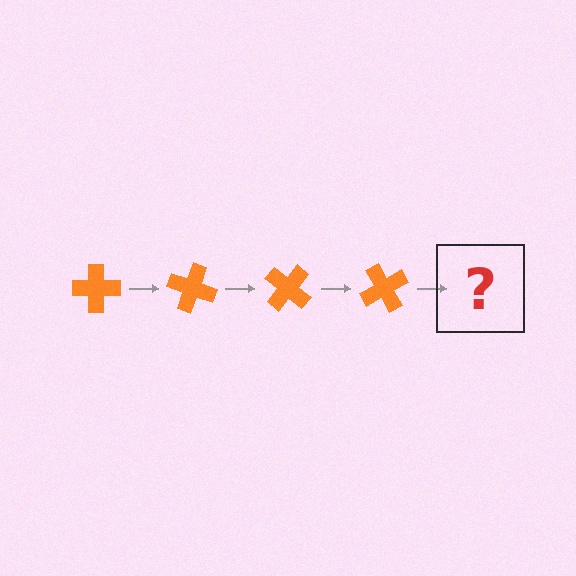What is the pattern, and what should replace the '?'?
The pattern is that the cross rotates 20 degrees each step. The '?' should be an orange cross rotated 80 degrees.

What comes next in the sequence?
The next element should be an orange cross rotated 80 degrees.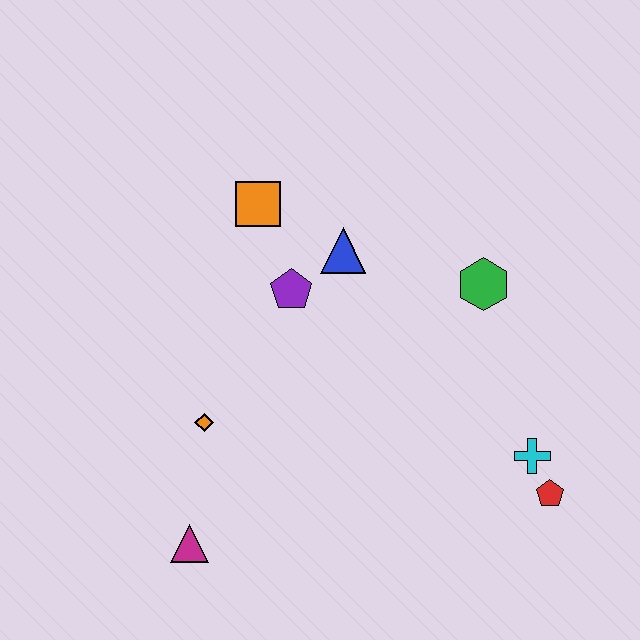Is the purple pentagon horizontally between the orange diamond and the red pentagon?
Yes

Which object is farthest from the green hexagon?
The magenta triangle is farthest from the green hexagon.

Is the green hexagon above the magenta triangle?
Yes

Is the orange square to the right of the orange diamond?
Yes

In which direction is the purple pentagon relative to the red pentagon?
The purple pentagon is to the left of the red pentagon.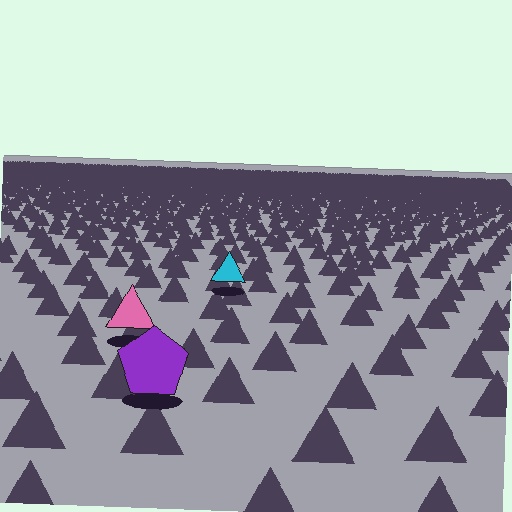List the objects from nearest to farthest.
From nearest to farthest: the purple pentagon, the pink triangle, the cyan triangle.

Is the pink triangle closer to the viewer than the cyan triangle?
Yes. The pink triangle is closer — you can tell from the texture gradient: the ground texture is coarser near it.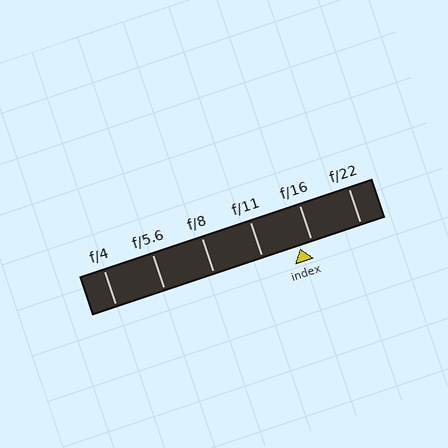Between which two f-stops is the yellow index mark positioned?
The index mark is between f/11 and f/16.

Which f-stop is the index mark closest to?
The index mark is closest to f/16.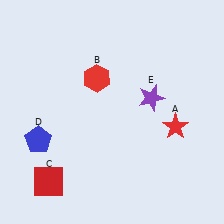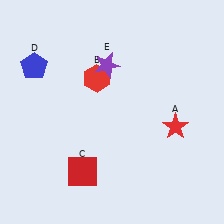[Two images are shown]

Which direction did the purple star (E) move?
The purple star (E) moved left.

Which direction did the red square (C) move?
The red square (C) moved right.